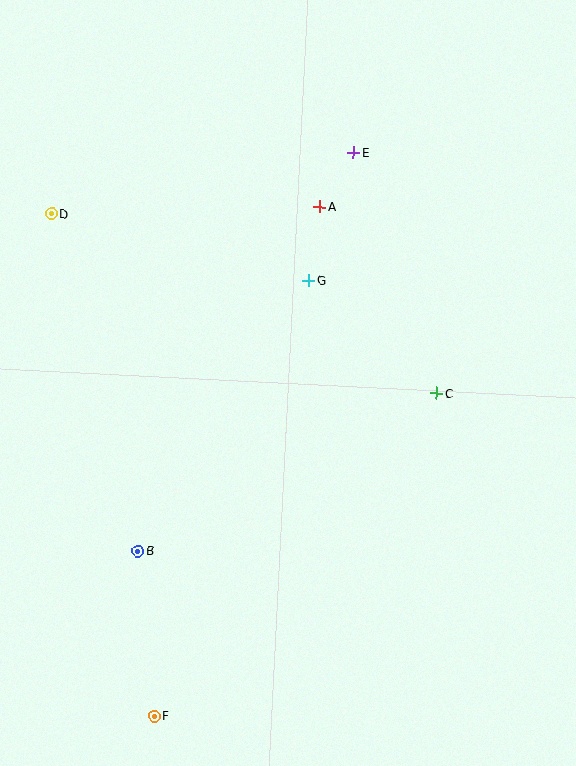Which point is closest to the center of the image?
Point G at (309, 280) is closest to the center.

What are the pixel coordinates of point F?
Point F is at (154, 716).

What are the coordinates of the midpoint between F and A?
The midpoint between F and A is at (237, 461).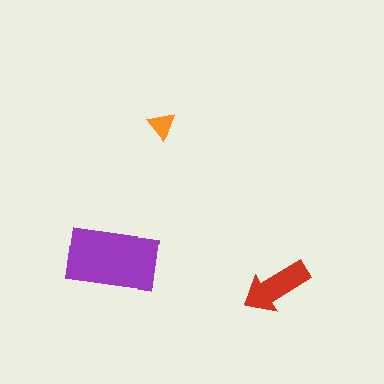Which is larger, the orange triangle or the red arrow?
The red arrow.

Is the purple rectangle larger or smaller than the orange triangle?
Larger.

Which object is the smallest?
The orange triangle.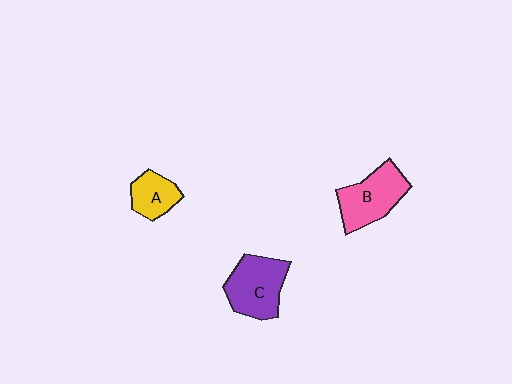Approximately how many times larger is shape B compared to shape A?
Approximately 1.7 times.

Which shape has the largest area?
Shape C (purple).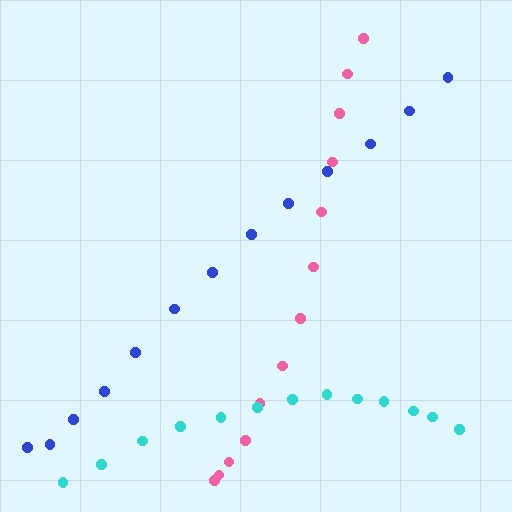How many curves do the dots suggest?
There are 3 distinct paths.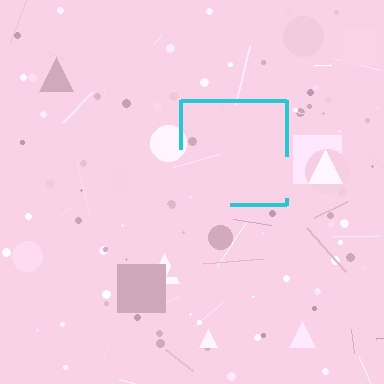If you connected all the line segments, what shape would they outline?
They would outline a square.